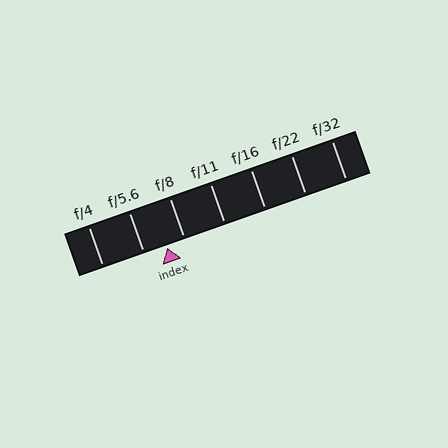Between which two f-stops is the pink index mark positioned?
The index mark is between f/5.6 and f/8.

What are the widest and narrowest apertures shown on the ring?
The widest aperture shown is f/4 and the narrowest is f/32.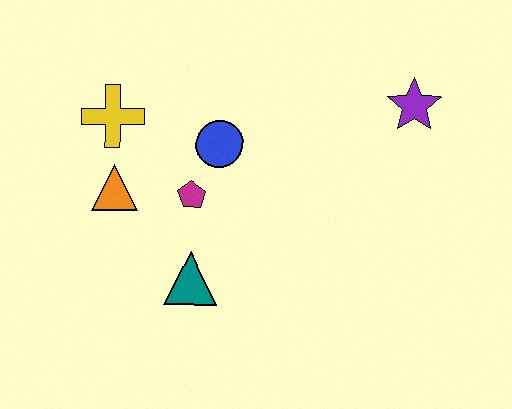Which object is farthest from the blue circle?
The purple star is farthest from the blue circle.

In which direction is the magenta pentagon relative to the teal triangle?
The magenta pentagon is above the teal triangle.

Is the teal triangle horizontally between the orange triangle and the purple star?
Yes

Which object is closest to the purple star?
The blue circle is closest to the purple star.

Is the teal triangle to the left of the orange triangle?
No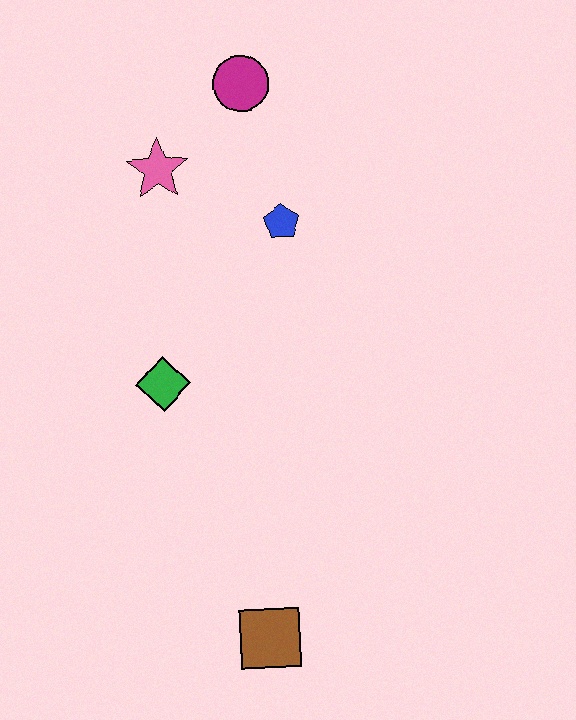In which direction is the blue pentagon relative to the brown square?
The blue pentagon is above the brown square.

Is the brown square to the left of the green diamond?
No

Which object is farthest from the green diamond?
The magenta circle is farthest from the green diamond.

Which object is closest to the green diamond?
The blue pentagon is closest to the green diamond.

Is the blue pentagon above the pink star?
No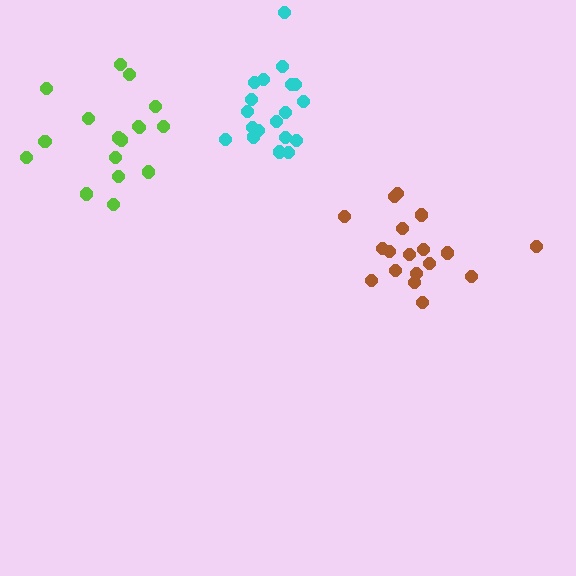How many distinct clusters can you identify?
There are 3 distinct clusters.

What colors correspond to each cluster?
The clusters are colored: brown, cyan, lime.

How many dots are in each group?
Group 1: 18 dots, Group 2: 19 dots, Group 3: 17 dots (54 total).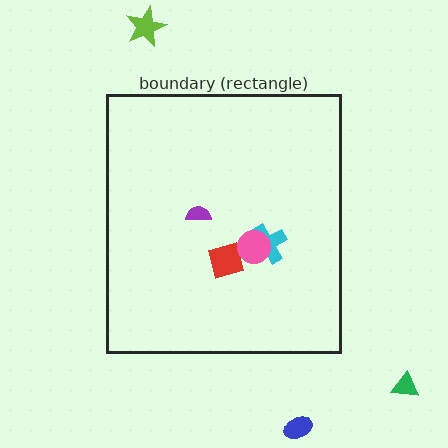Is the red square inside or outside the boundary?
Inside.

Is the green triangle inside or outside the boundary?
Outside.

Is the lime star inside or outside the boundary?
Outside.